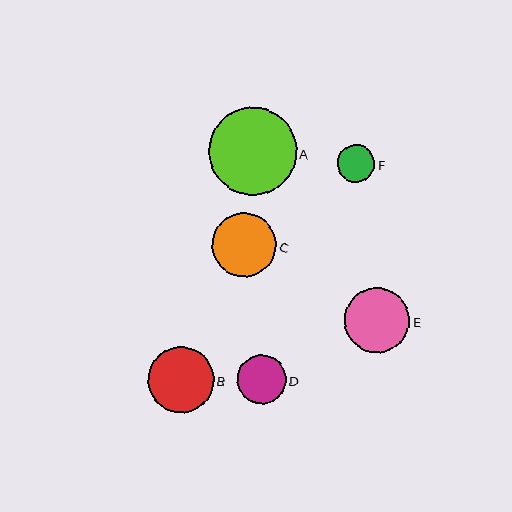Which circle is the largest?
Circle A is the largest with a size of approximately 88 pixels.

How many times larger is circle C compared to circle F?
Circle C is approximately 1.7 times the size of circle F.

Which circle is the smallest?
Circle F is the smallest with a size of approximately 38 pixels.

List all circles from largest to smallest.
From largest to smallest: A, B, E, C, D, F.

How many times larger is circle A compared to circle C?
Circle A is approximately 1.4 times the size of circle C.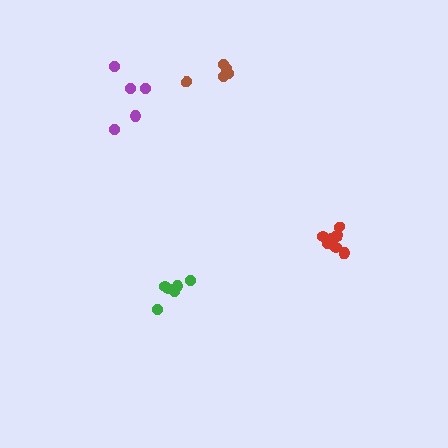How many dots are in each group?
Group 1: 5 dots, Group 2: 7 dots, Group 3: 6 dots, Group 4: 5 dots (23 total).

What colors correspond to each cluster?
The clusters are colored: brown, red, green, purple.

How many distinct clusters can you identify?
There are 4 distinct clusters.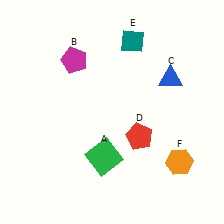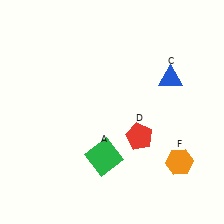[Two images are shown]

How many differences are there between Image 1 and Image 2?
There are 2 differences between the two images.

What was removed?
The magenta pentagon (B), the teal diamond (E) were removed in Image 2.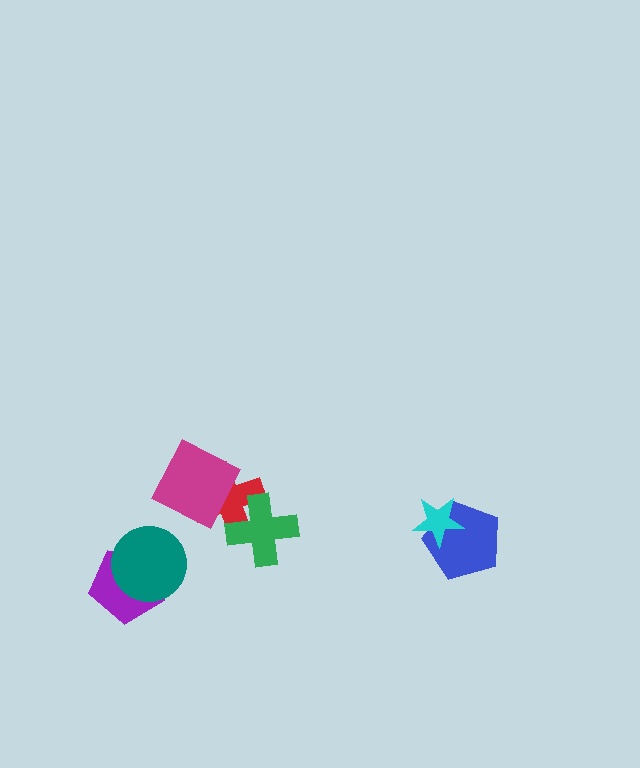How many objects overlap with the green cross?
1 object overlaps with the green cross.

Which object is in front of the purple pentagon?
The teal circle is in front of the purple pentagon.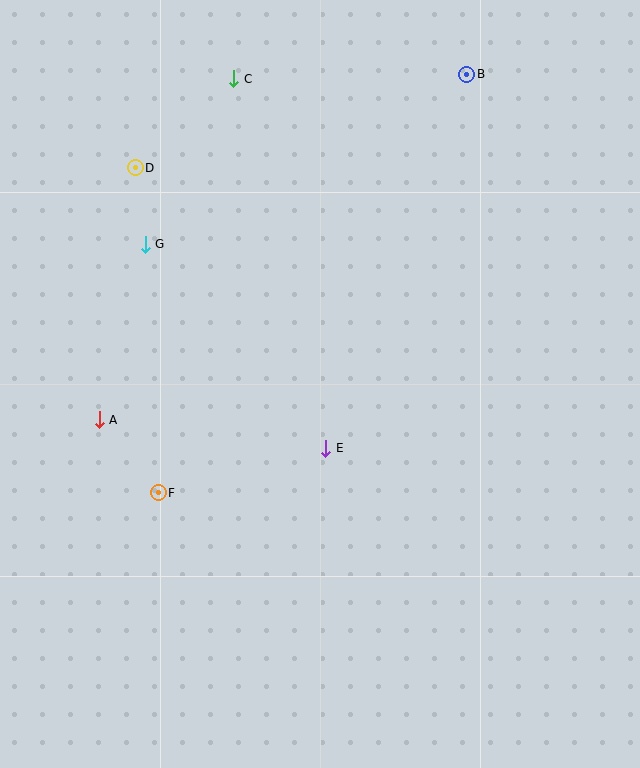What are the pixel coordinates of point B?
Point B is at (467, 74).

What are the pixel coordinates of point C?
Point C is at (234, 79).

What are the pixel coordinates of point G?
Point G is at (145, 244).